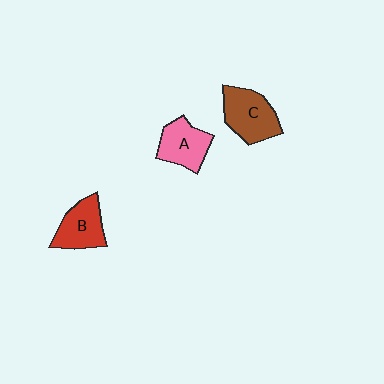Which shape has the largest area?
Shape C (brown).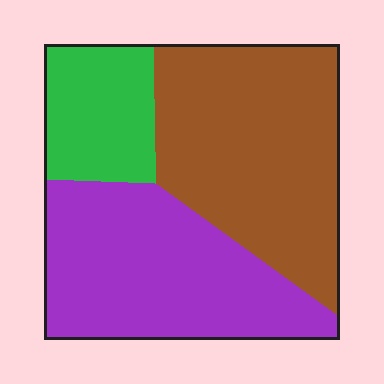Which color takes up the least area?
Green, at roughly 15%.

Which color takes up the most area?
Brown, at roughly 45%.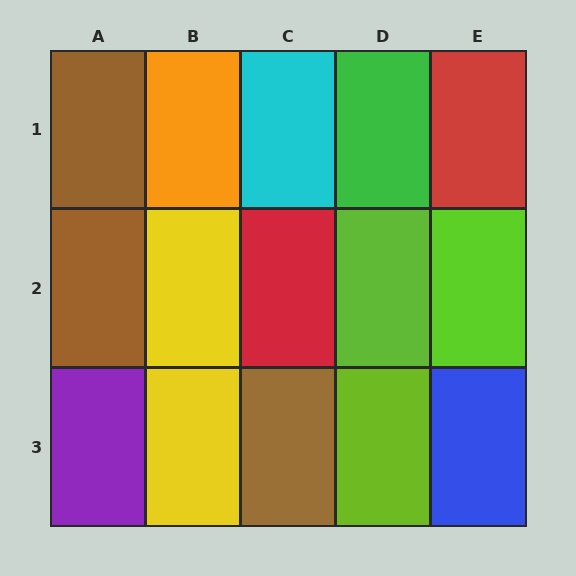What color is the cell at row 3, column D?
Lime.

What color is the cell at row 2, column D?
Lime.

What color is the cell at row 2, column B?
Yellow.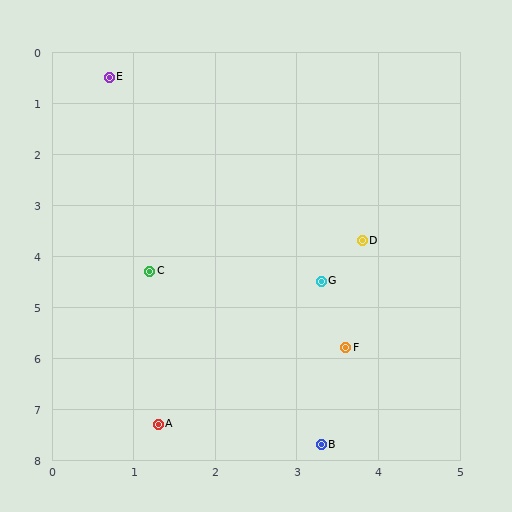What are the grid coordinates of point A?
Point A is at approximately (1.3, 7.3).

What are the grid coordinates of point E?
Point E is at approximately (0.7, 0.5).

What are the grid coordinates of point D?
Point D is at approximately (3.8, 3.7).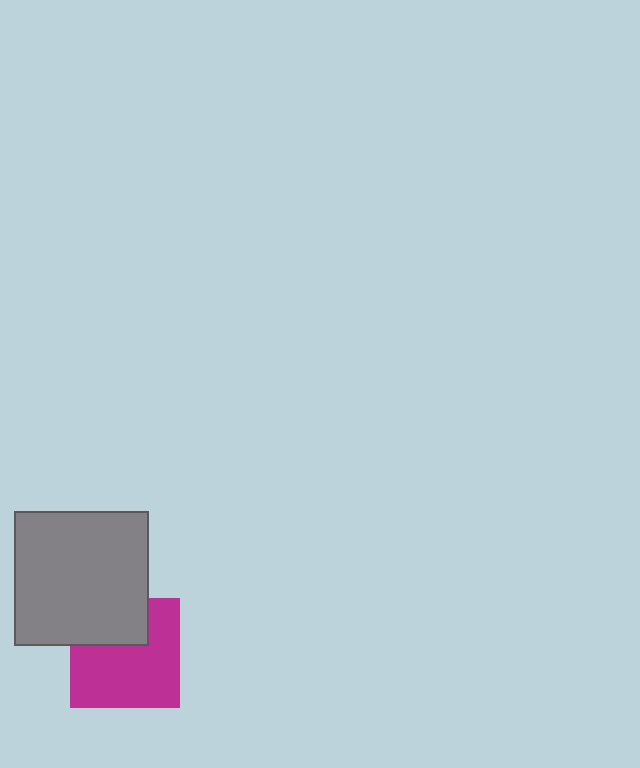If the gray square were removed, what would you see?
You would see the complete magenta square.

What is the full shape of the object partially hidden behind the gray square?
The partially hidden object is a magenta square.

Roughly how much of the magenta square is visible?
Most of it is visible (roughly 68%).